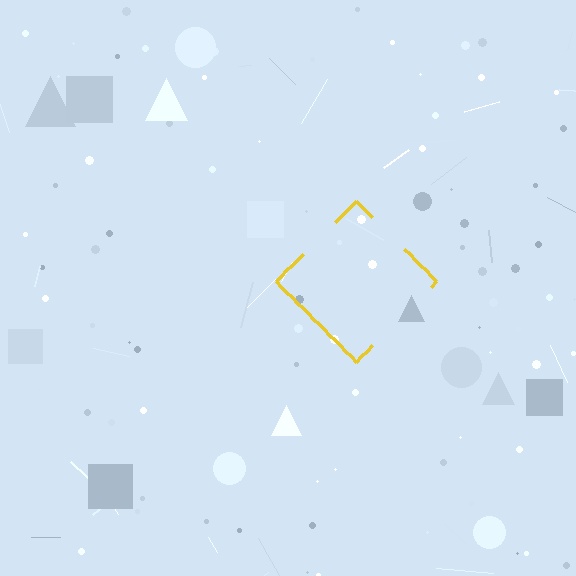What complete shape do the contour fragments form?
The contour fragments form a diamond.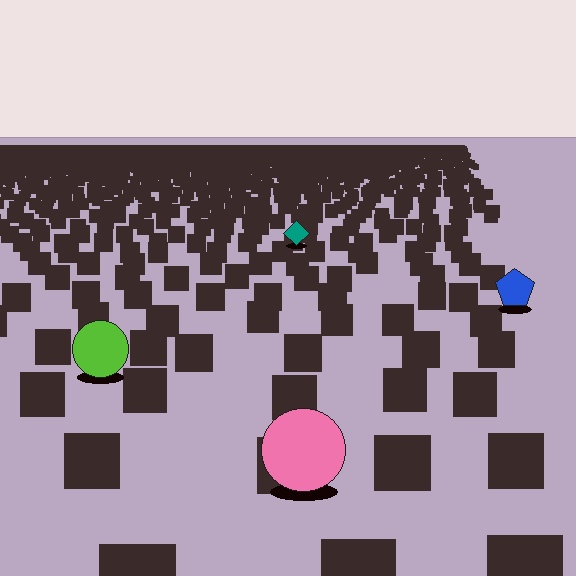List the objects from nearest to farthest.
From nearest to farthest: the pink circle, the lime circle, the blue pentagon, the teal diamond.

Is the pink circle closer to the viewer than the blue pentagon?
Yes. The pink circle is closer — you can tell from the texture gradient: the ground texture is coarser near it.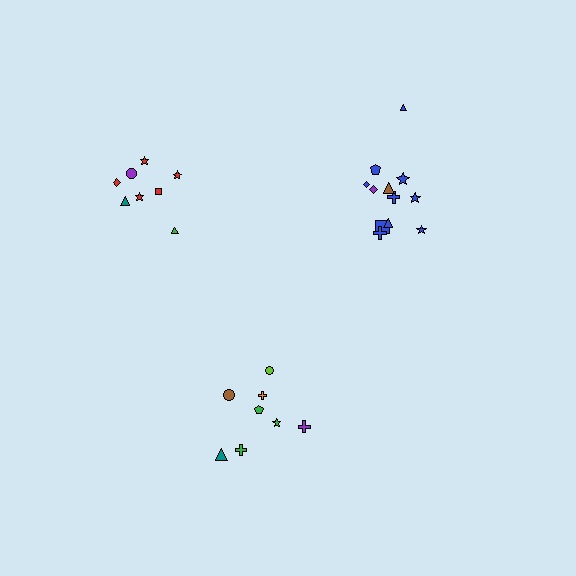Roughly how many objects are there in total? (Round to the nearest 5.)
Roughly 30 objects in total.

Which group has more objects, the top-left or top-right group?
The top-right group.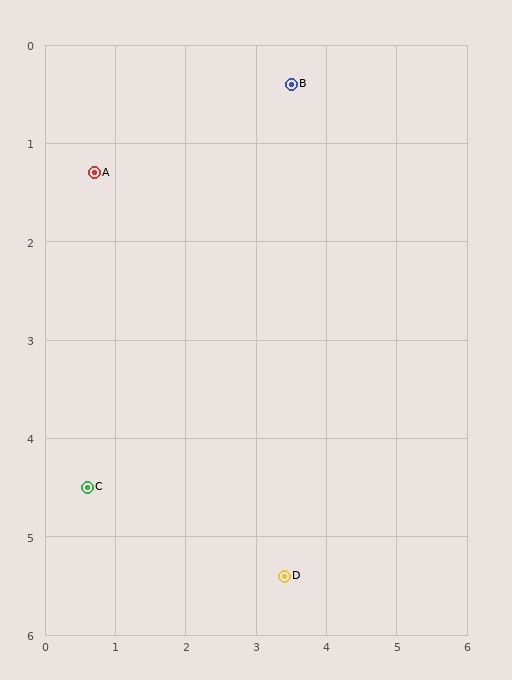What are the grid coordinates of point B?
Point B is at approximately (3.5, 0.4).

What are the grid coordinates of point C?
Point C is at approximately (0.6, 4.5).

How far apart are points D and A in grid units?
Points D and A are about 4.9 grid units apart.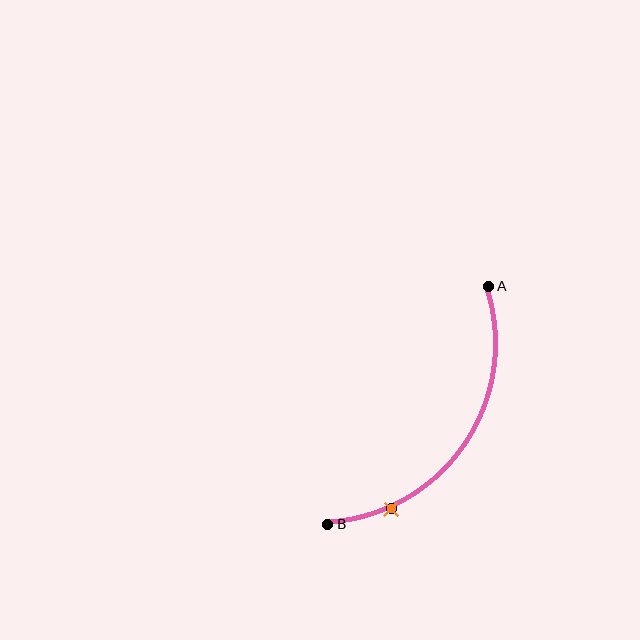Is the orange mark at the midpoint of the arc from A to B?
No. The orange mark lies on the arc but is closer to endpoint B. The arc midpoint would be at the point on the curve equidistant along the arc from both A and B.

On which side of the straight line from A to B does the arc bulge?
The arc bulges below and to the right of the straight line connecting A and B.